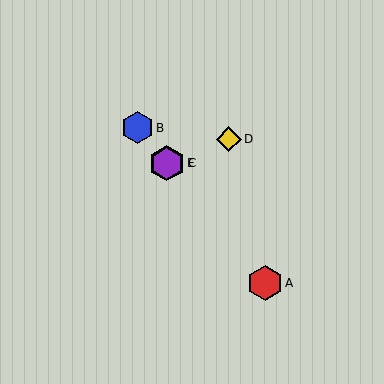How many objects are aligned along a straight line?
4 objects (A, B, C, E) are aligned along a straight line.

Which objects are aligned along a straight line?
Objects A, B, C, E are aligned along a straight line.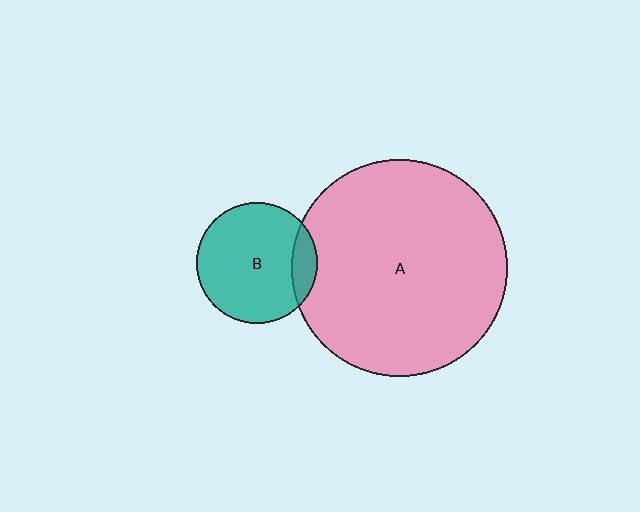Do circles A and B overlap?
Yes.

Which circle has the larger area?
Circle A (pink).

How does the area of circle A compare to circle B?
Approximately 3.2 times.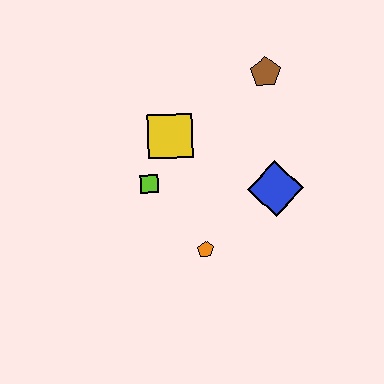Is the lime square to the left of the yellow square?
Yes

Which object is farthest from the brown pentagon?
The orange pentagon is farthest from the brown pentagon.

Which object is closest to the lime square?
The yellow square is closest to the lime square.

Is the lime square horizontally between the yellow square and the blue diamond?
No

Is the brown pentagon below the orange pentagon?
No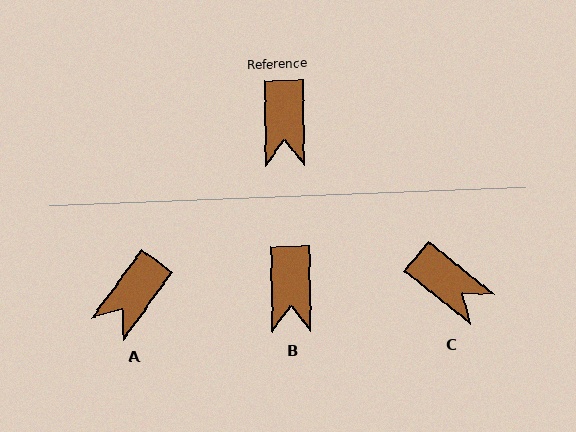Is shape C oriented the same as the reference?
No, it is off by about 50 degrees.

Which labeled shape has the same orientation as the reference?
B.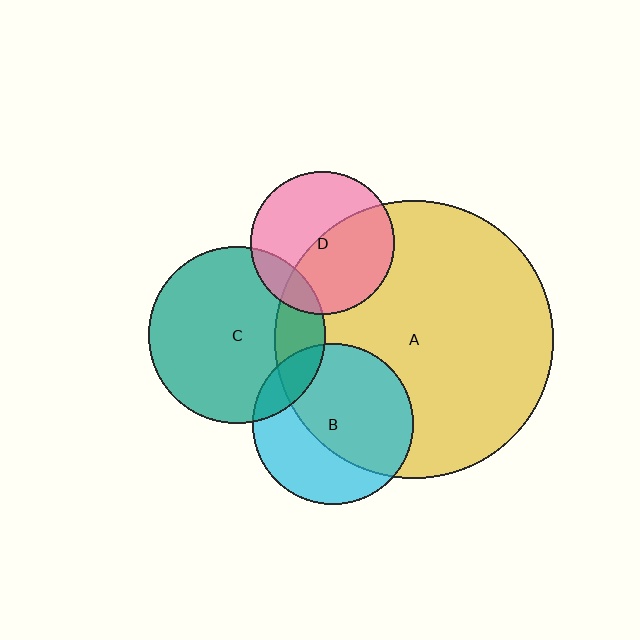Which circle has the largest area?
Circle A (yellow).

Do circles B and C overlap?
Yes.